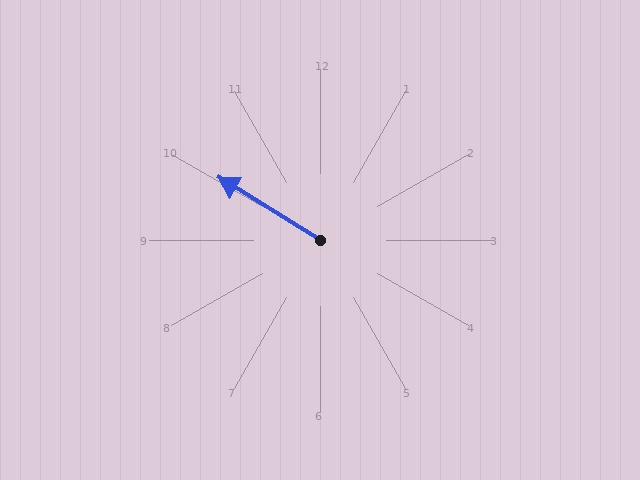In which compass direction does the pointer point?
Northwest.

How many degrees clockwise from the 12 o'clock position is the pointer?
Approximately 302 degrees.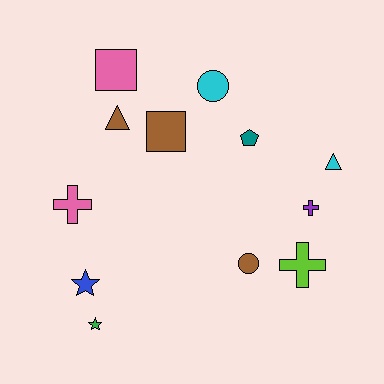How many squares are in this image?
There are 2 squares.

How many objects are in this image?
There are 12 objects.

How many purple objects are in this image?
There is 1 purple object.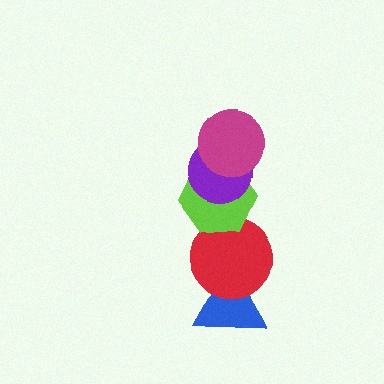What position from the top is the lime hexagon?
The lime hexagon is 3rd from the top.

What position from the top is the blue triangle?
The blue triangle is 5th from the top.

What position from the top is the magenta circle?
The magenta circle is 1st from the top.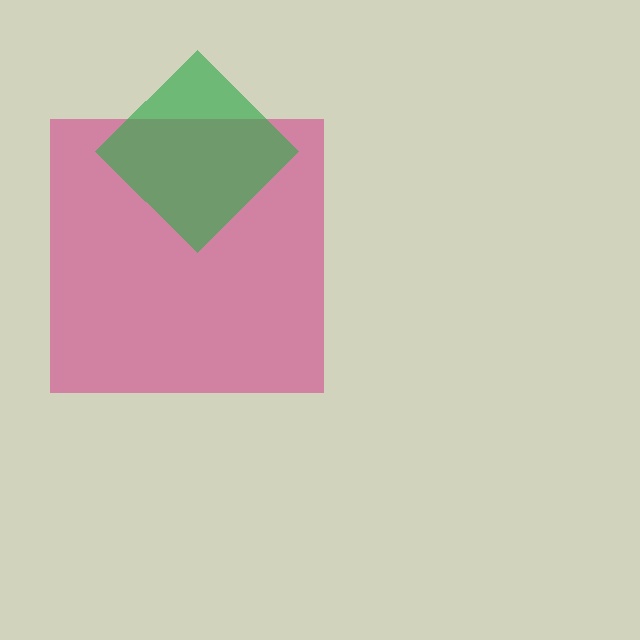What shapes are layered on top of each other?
The layered shapes are: a magenta square, a green diamond.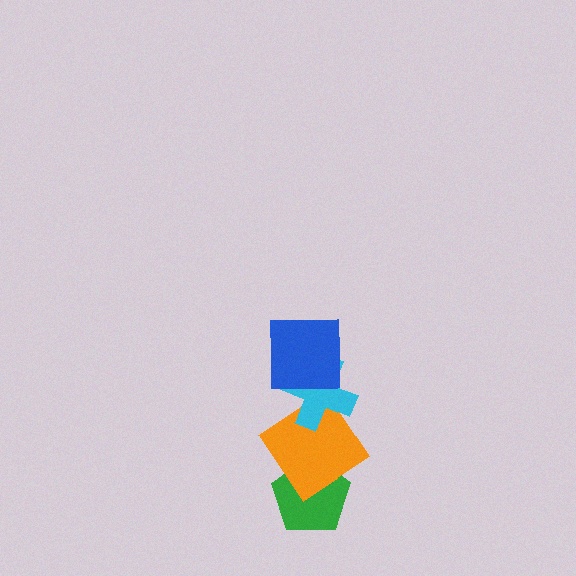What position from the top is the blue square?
The blue square is 1st from the top.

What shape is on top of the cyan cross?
The blue square is on top of the cyan cross.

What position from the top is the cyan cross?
The cyan cross is 2nd from the top.